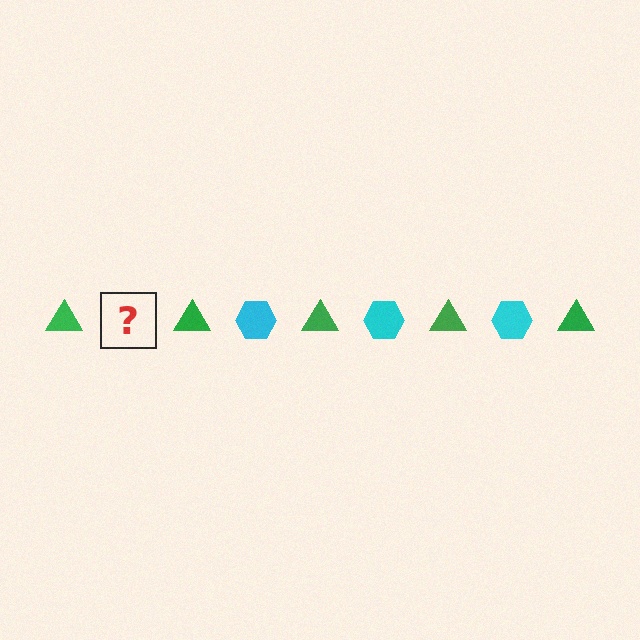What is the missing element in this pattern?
The missing element is a cyan hexagon.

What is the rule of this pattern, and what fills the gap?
The rule is that the pattern alternates between green triangle and cyan hexagon. The gap should be filled with a cyan hexagon.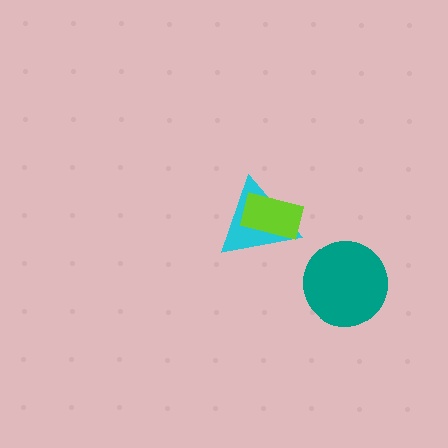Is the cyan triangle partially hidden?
Yes, it is partially covered by another shape.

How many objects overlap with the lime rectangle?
1 object overlaps with the lime rectangle.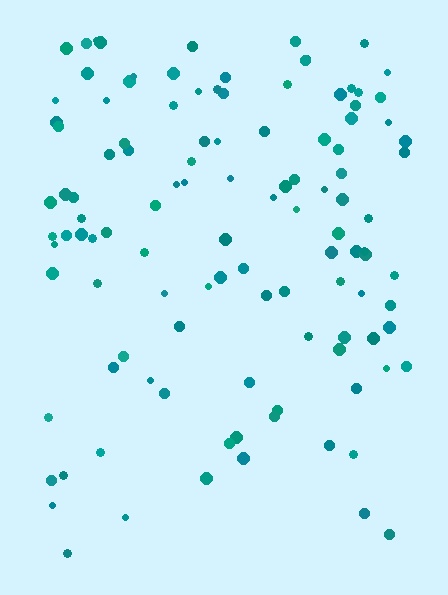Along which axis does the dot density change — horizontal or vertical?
Vertical.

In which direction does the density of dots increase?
From bottom to top, with the top side densest.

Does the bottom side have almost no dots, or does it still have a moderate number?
Still a moderate number, just noticeably fewer than the top.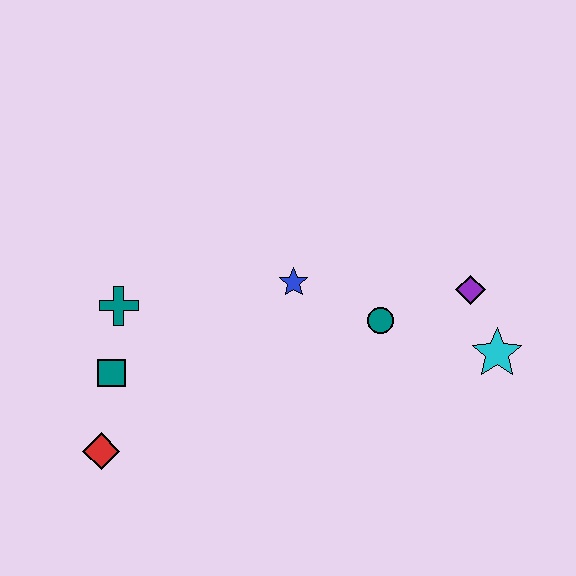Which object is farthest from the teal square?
The cyan star is farthest from the teal square.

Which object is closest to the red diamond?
The teal square is closest to the red diamond.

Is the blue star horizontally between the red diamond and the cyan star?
Yes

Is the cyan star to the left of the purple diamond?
No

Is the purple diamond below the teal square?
No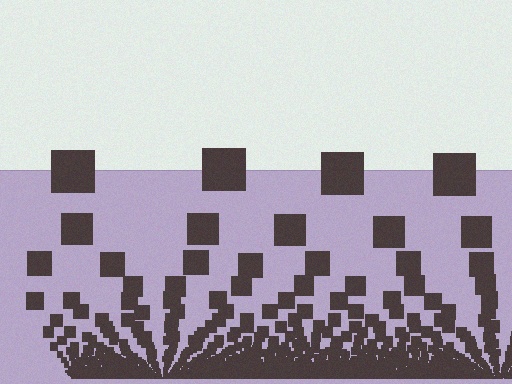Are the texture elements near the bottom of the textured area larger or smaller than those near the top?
Smaller. The gradient is inverted — elements near the bottom are smaller and denser.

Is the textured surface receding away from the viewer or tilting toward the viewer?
The surface appears to tilt toward the viewer. Texture elements get larger and sparser toward the top.